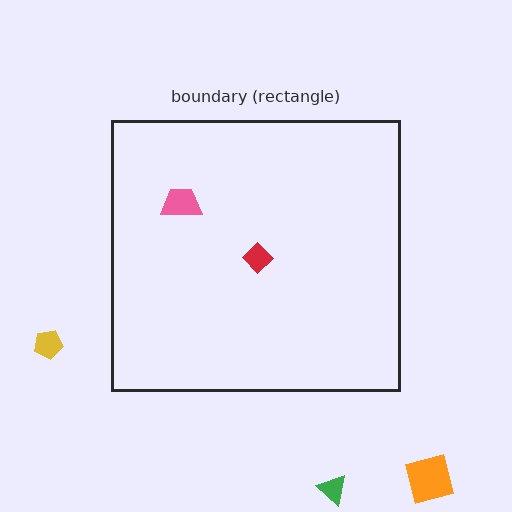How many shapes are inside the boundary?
2 inside, 3 outside.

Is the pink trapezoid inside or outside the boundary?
Inside.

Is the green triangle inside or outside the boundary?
Outside.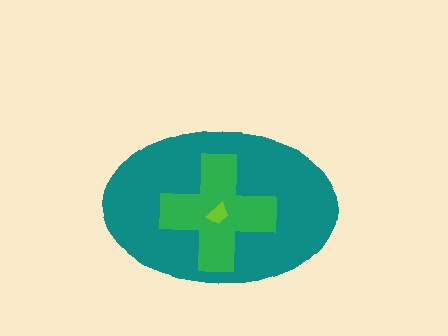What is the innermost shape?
The lime trapezoid.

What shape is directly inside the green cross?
The lime trapezoid.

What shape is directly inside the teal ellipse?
The green cross.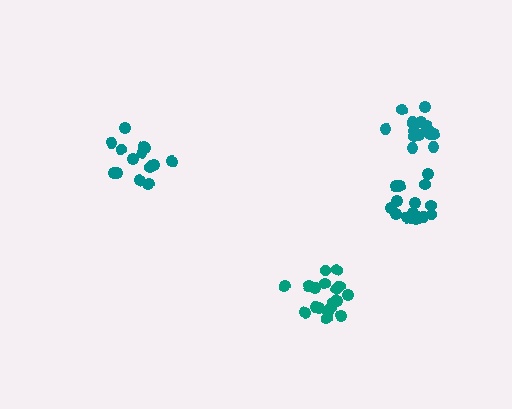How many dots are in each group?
Group 1: 16 dots, Group 2: 14 dots, Group 3: 18 dots, Group 4: 17 dots (65 total).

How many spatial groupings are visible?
There are 4 spatial groupings.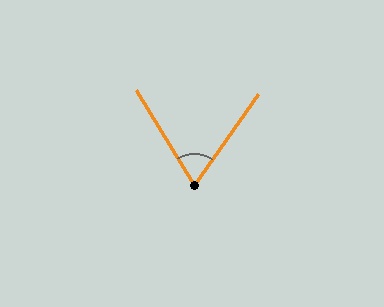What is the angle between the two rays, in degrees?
Approximately 67 degrees.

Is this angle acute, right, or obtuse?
It is acute.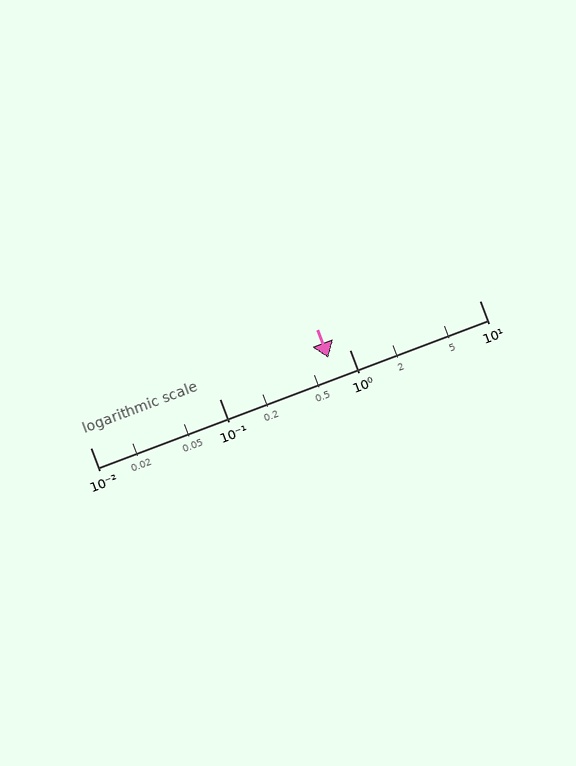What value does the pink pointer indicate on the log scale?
The pointer indicates approximately 0.69.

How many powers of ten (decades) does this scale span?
The scale spans 3 decades, from 0.01 to 10.